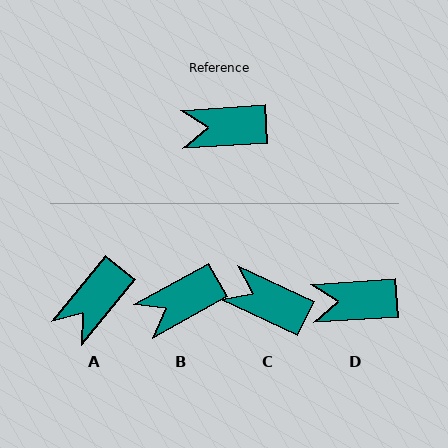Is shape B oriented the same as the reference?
No, it is off by about 26 degrees.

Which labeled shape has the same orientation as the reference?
D.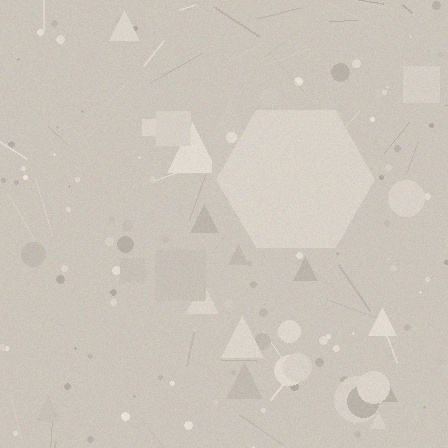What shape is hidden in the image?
A hexagon is hidden in the image.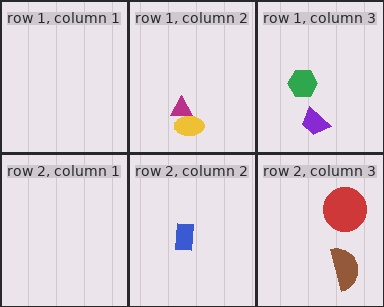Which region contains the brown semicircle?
The row 2, column 3 region.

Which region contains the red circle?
The row 2, column 3 region.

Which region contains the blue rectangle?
The row 2, column 2 region.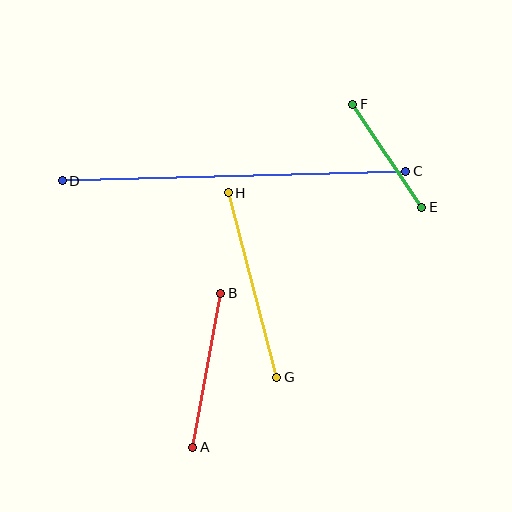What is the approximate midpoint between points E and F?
The midpoint is at approximately (387, 156) pixels.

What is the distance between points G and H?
The distance is approximately 191 pixels.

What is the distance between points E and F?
The distance is approximately 124 pixels.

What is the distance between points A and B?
The distance is approximately 156 pixels.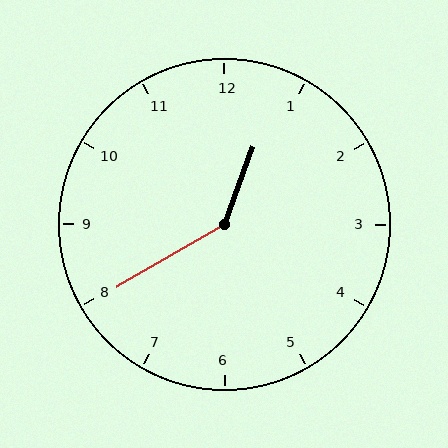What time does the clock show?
12:40.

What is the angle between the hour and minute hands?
Approximately 140 degrees.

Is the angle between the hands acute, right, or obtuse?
It is obtuse.